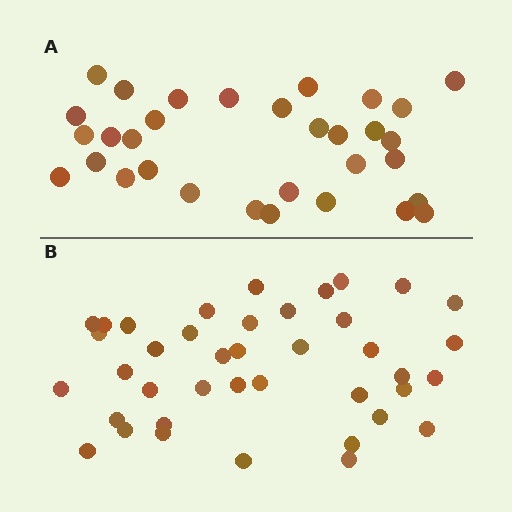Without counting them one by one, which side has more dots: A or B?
Region B (the bottom region) has more dots.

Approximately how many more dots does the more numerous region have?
Region B has roughly 8 or so more dots than region A.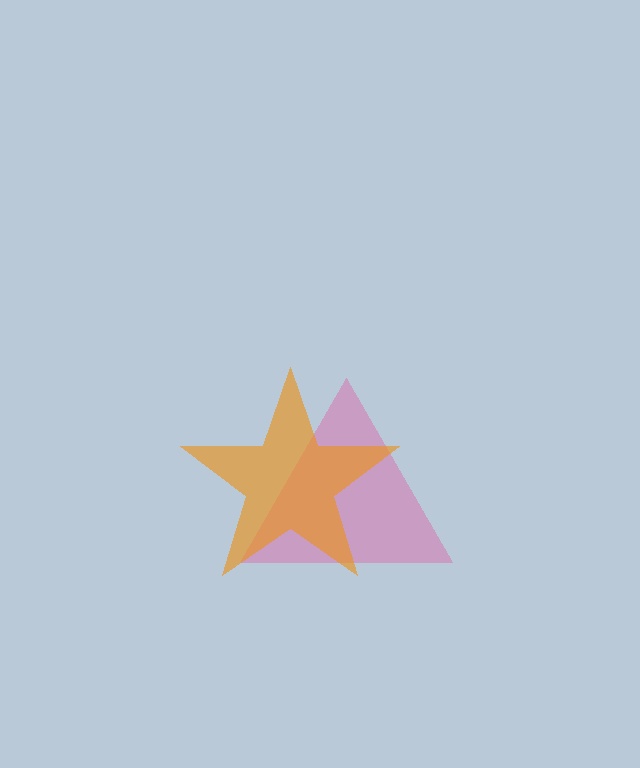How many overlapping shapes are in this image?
There are 2 overlapping shapes in the image.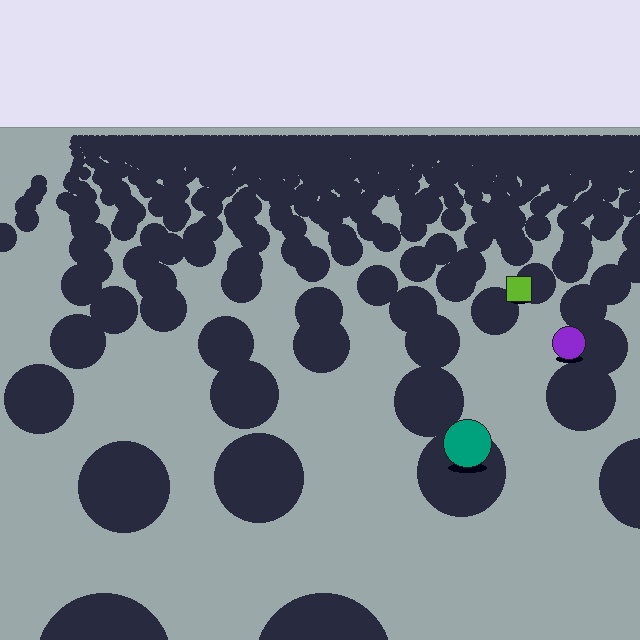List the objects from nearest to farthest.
From nearest to farthest: the teal circle, the purple circle, the lime square.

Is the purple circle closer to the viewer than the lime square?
Yes. The purple circle is closer — you can tell from the texture gradient: the ground texture is coarser near it.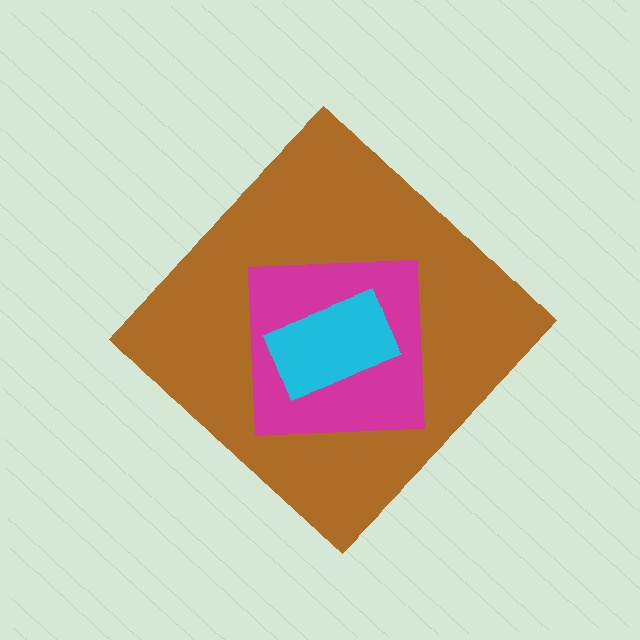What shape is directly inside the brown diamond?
The magenta square.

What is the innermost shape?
The cyan rectangle.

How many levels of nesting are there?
3.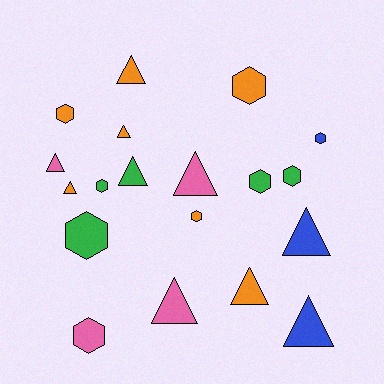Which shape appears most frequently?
Triangle, with 10 objects.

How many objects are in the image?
There are 19 objects.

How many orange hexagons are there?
There are 3 orange hexagons.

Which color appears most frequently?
Orange, with 7 objects.